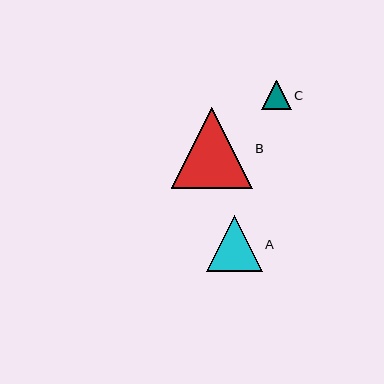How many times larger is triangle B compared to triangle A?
Triangle B is approximately 1.4 times the size of triangle A.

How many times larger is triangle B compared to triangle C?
Triangle B is approximately 2.8 times the size of triangle C.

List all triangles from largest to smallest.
From largest to smallest: B, A, C.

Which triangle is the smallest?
Triangle C is the smallest with a size of approximately 29 pixels.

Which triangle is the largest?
Triangle B is the largest with a size of approximately 81 pixels.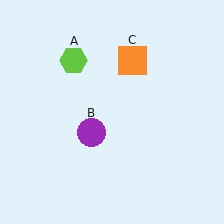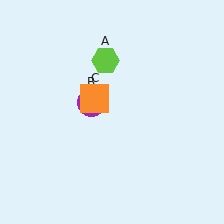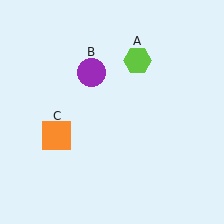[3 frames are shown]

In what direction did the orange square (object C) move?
The orange square (object C) moved down and to the left.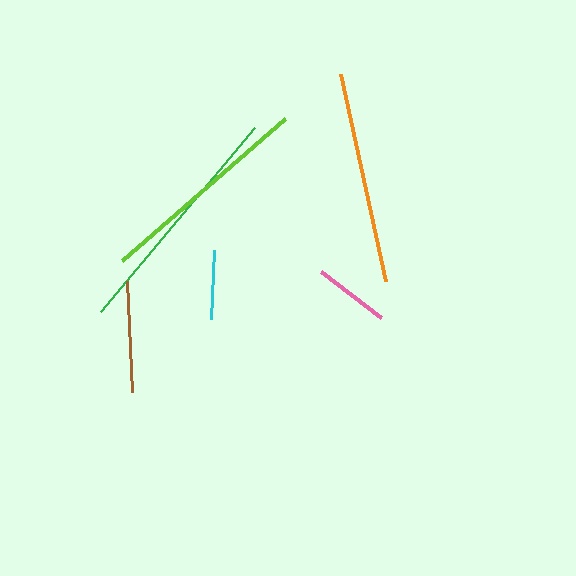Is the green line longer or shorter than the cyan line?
The green line is longer than the cyan line.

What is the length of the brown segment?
The brown segment is approximately 111 pixels long.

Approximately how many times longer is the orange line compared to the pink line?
The orange line is approximately 2.8 times the length of the pink line.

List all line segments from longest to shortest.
From longest to shortest: green, lime, orange, brown, pink, cyan.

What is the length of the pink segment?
The pink segment is approximately 76 pixels long.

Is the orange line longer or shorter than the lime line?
The lime line is longer than the orange line.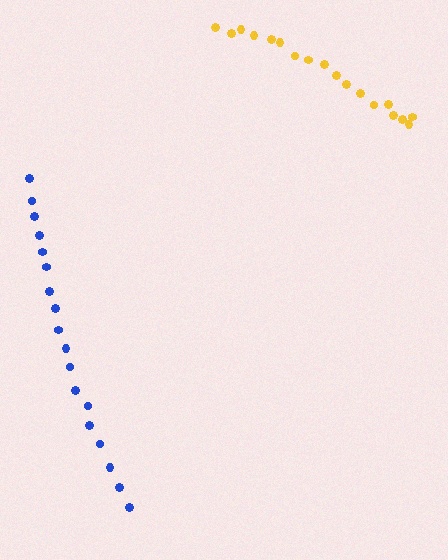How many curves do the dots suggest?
There are 2 distinct paths.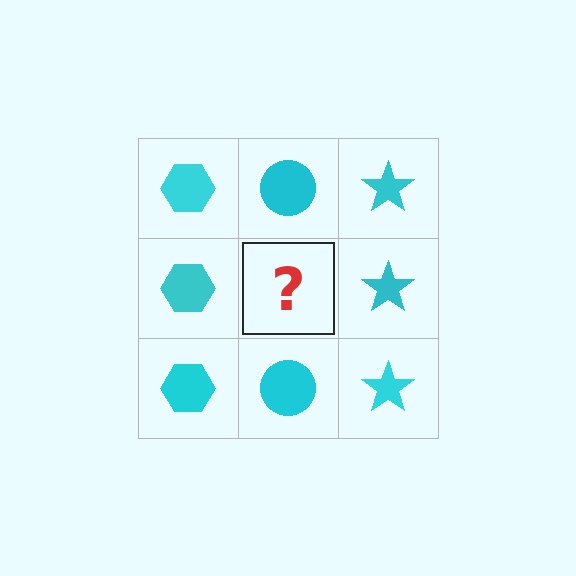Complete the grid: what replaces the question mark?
The question mark should be replaced with a cyan circle.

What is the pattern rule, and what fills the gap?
The rule is that each column has a consistent shape. The gap should be filled with a cyan circle.